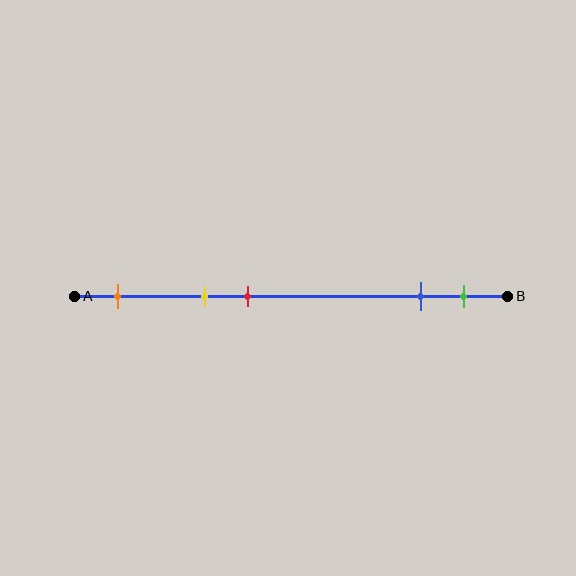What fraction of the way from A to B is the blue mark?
The blue mark is approximately 80% (0.8) of the way from A to B.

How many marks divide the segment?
There are 5 marks dividing the segment.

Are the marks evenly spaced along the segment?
No, the marks are not evenly spaced.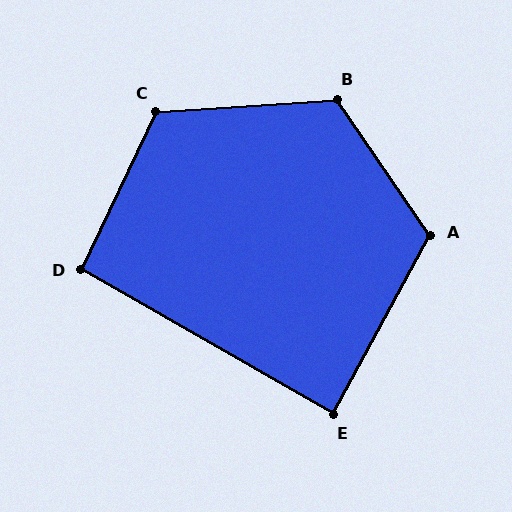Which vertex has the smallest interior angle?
E, at approximately 89 degrees.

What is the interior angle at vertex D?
Approximately 94 degrees (approximately right).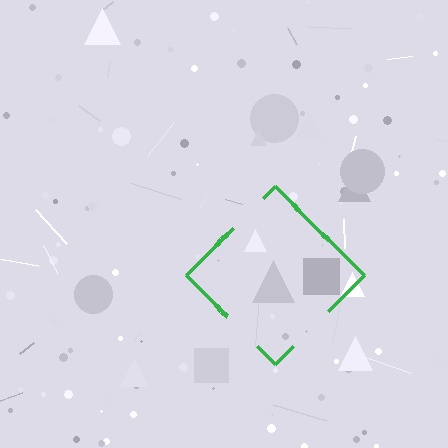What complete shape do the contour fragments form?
The contour fragments form a diamond.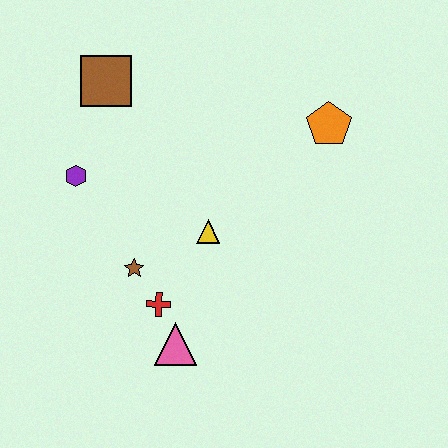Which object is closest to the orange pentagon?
The yellow triangle is closest to the orange pentagon.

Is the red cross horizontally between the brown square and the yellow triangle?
Yes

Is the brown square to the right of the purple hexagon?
Yes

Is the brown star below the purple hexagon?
Yes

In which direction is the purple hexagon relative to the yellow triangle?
The purple hexagon is to the left of the yellow triangle.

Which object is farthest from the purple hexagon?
The orange pentagon is farthest from the purple hexagon.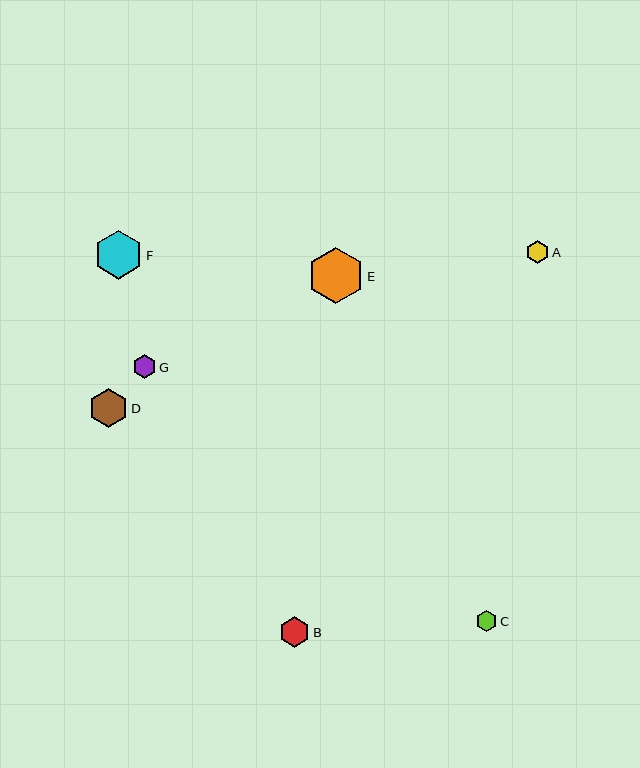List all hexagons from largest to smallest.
From largest to smallest: E, F, D, B, G, A, C.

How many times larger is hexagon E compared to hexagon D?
Hexagon E is approximately 1.4 times the size of hexagon D.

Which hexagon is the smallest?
Hexagon C is the smallest with a size of approximately 21 pixels.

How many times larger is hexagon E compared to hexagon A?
Hexagon E is approximately 2.4 times the size of hexagon A.